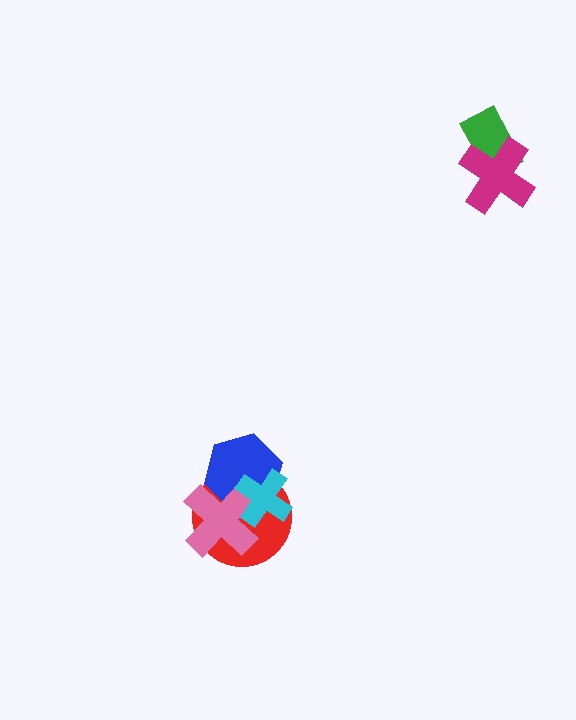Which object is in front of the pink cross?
The cyan cross is in front of the pink cross.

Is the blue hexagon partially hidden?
Yes, it is partially covered by another shape.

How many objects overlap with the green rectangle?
1 object overlaps with the green rectangle.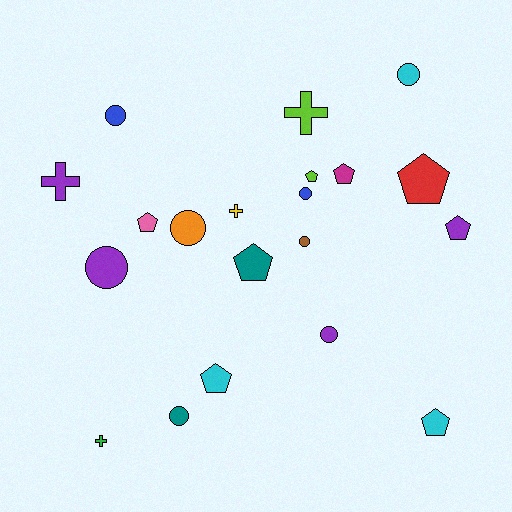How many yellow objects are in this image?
There is 1 yellow object.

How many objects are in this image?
There are 20 objects.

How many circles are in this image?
There are 8 circles.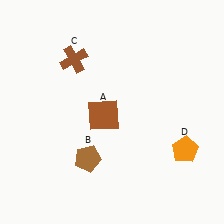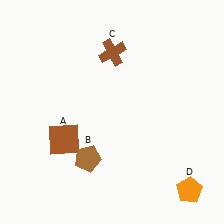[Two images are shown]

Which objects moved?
The objects that moved are: the brown square (A), the brown cross (C), the orange pentagon (D).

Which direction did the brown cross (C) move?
The brown cross (C) moved right.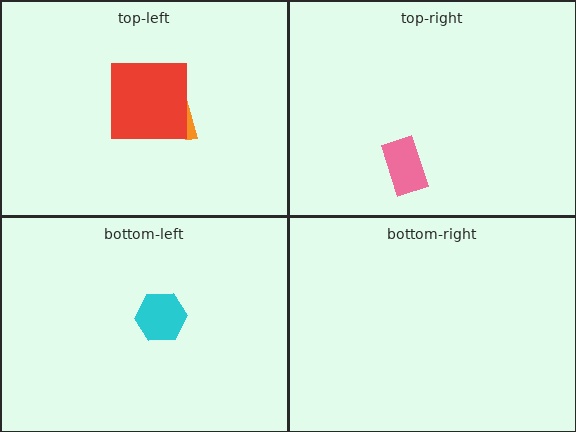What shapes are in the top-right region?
The pink rectangle.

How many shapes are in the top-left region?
2.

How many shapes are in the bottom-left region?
1.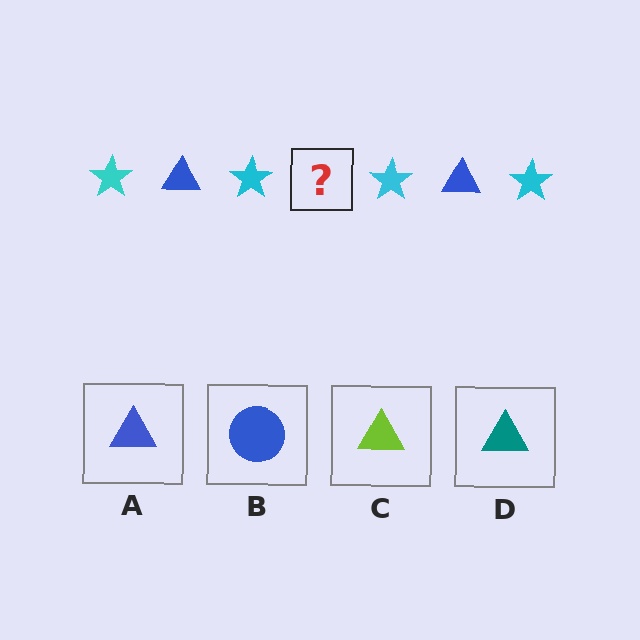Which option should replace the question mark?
Option A.